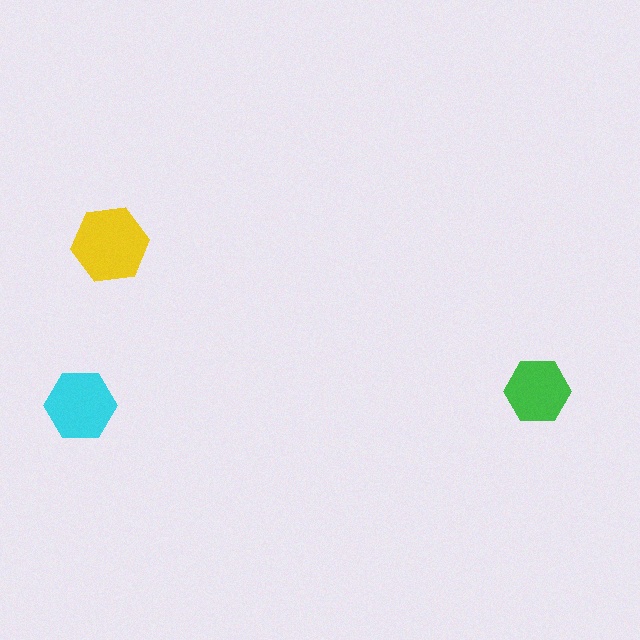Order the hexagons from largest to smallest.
the yellow one, the cyan one, the green one.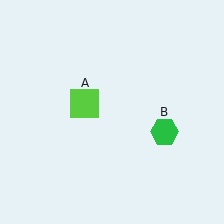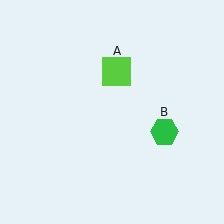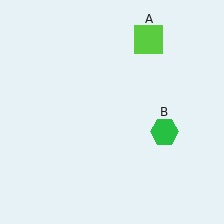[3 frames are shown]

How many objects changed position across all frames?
1 object changed position: lime square (object A).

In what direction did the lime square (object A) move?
The lime square (object A) moved up and to the right.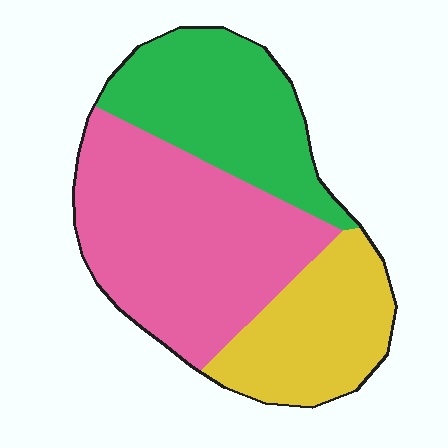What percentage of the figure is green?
Green takes up between a quarter and a half of the figure.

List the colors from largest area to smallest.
From largest to smallest: pink, green, yellow.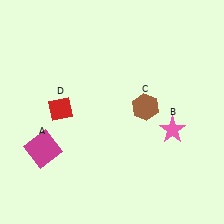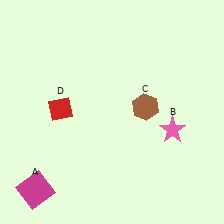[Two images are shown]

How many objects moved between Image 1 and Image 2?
1 object moved between the two images.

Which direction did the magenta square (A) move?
The magenta square (A) moved down.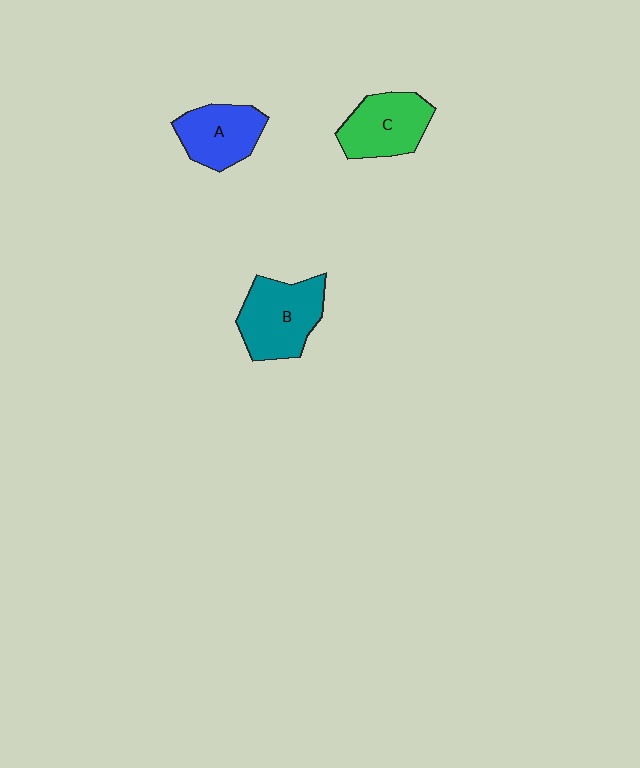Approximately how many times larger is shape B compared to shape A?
Approximately 1.3 times.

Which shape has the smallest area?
Shape A (blue).